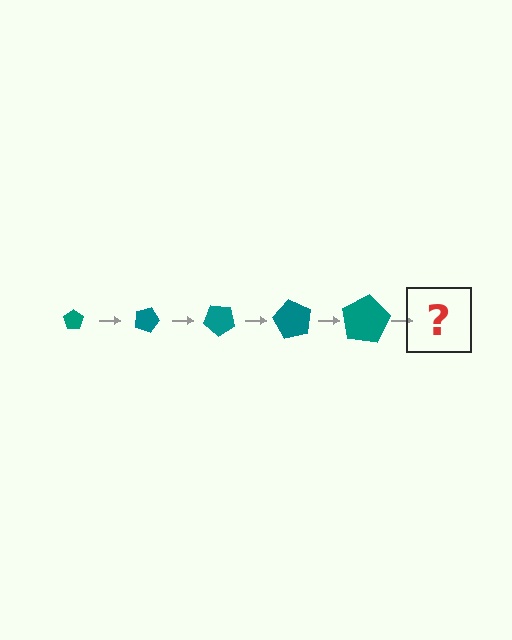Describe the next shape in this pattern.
It should be a pentagon, larger than the previous one and rotated 100 degrees from the start.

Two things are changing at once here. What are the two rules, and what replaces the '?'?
The two rules are that the pentagon grows larger each step and it rotates 20 degrees each step. The '?' should be a pentagon, larger than the previous one and rotated 100 degrees from the start.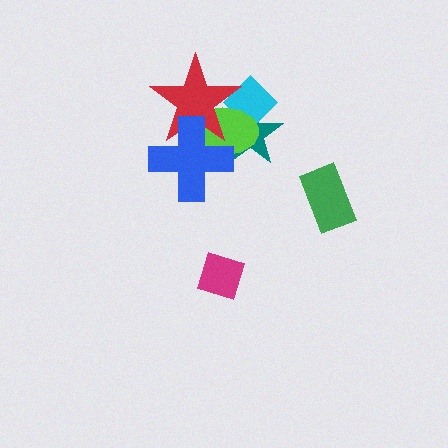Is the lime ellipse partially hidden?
Yes, it is partially covered by another shape.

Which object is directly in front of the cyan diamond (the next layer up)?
The lime ellipse is directly in front of the cyan diamond.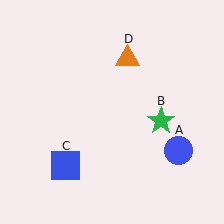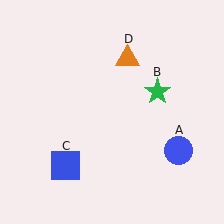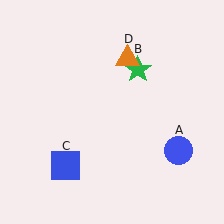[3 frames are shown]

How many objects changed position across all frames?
1 object changed position: green star (object B).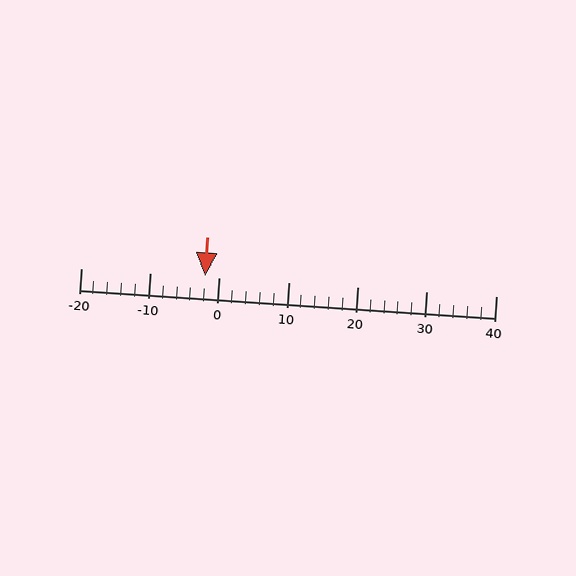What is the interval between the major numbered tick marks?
The major tick marks are spaced 10 units apart.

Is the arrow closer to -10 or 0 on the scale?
The arrow is closer to 0.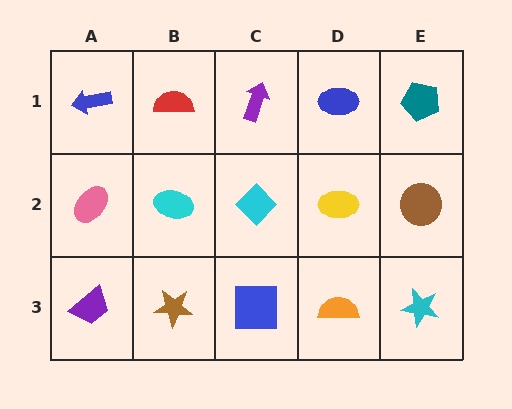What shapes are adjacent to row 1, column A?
A pink ellipse (row 2, column A), a red semicircle (row 1, column B).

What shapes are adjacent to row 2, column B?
A red semicircle (row 1, column B), a brown star (row 3, column B), a pink ellipse (row 2, column A), a cyan diamond (row 2, column C).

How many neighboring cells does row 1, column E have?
2.